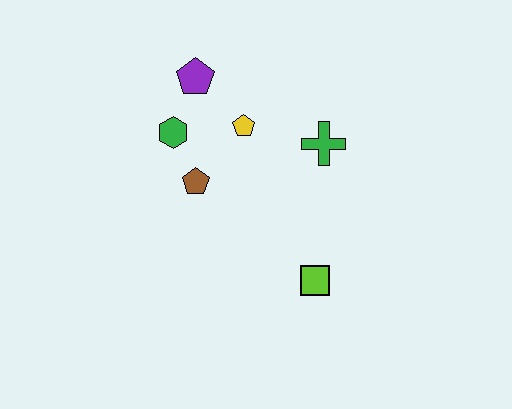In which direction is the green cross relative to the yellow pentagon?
The green cross is to the right of the yellow pentagon.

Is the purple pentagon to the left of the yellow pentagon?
Yes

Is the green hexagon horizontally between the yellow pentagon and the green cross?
No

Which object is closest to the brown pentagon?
The green hexagon is closest to the brown pentagon.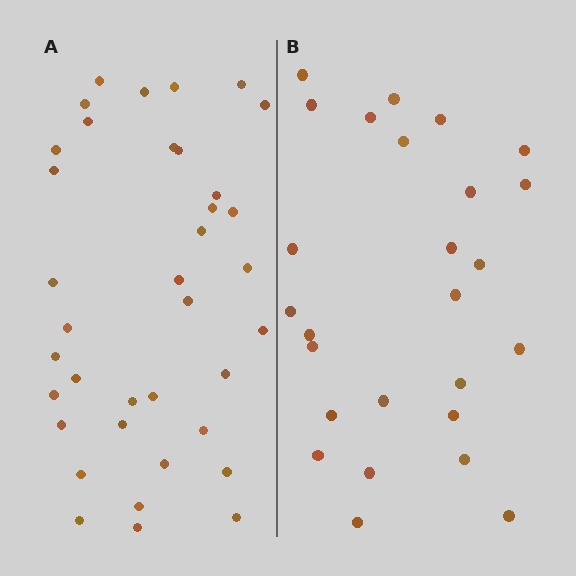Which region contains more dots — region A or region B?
Region A (the left region) has more dots.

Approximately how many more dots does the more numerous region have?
Region A has roughly 12 or so more dots than region B.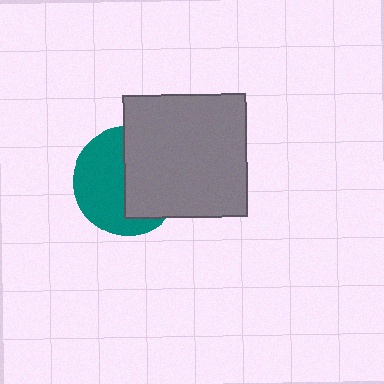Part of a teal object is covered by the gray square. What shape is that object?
It is a circle.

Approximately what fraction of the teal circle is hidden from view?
Roughly 49% of the teal circle is hidden behind the gray square.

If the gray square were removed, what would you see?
You would see the complete teal circle.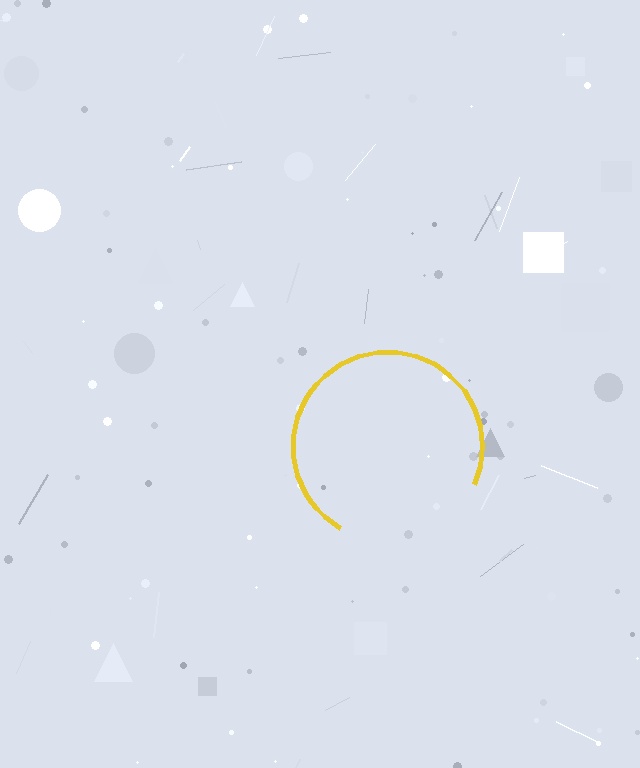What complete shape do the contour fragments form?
The contour fragments form a circle.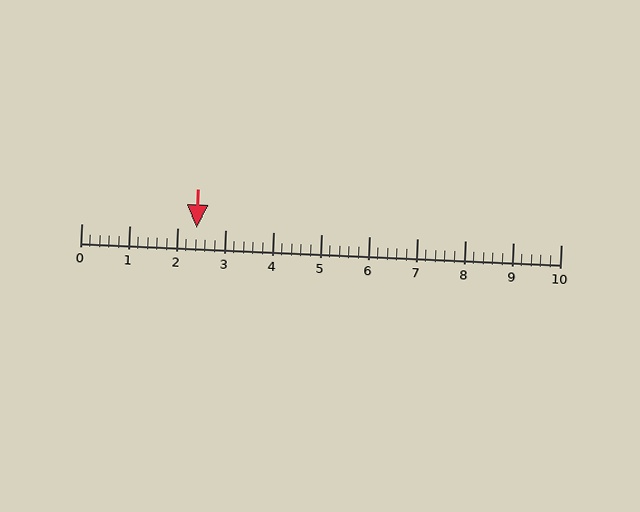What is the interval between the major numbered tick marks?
The major tick marks are spaced 1 units apart.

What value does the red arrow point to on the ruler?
The red arrow points to approximately 2.4.